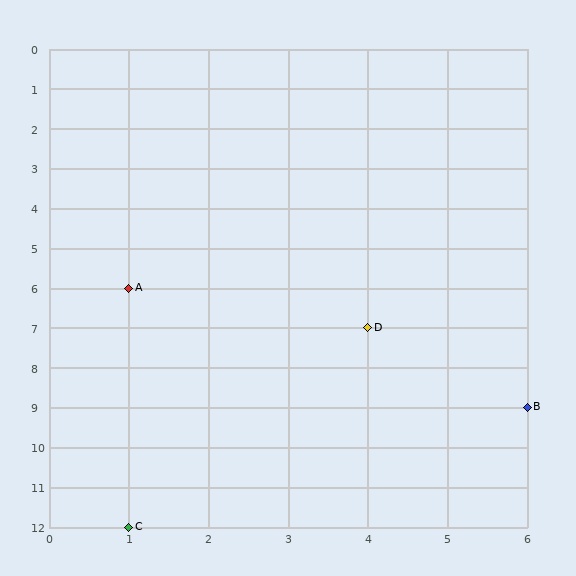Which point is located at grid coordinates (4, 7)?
Point D is at (4, 7).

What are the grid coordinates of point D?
Point D is at grid coordinates (4, 7).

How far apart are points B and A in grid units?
Points B and A are 5 columns and 3 rows apart (about 5.8 grid units diagonally).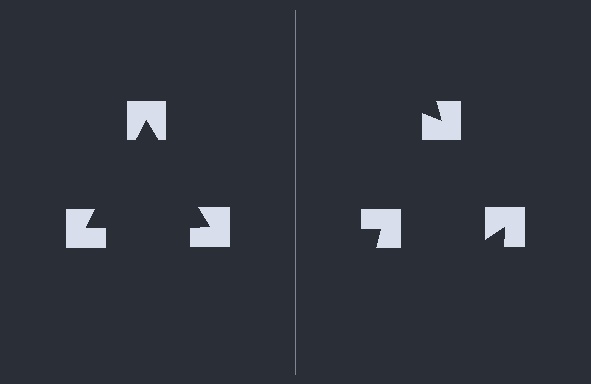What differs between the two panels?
The notched squares are positioned identically on both sides; only the wedge orientations differ. On the left they align to a triangle; on the right they are misaligned.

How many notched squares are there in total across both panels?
6 — 3 on each side.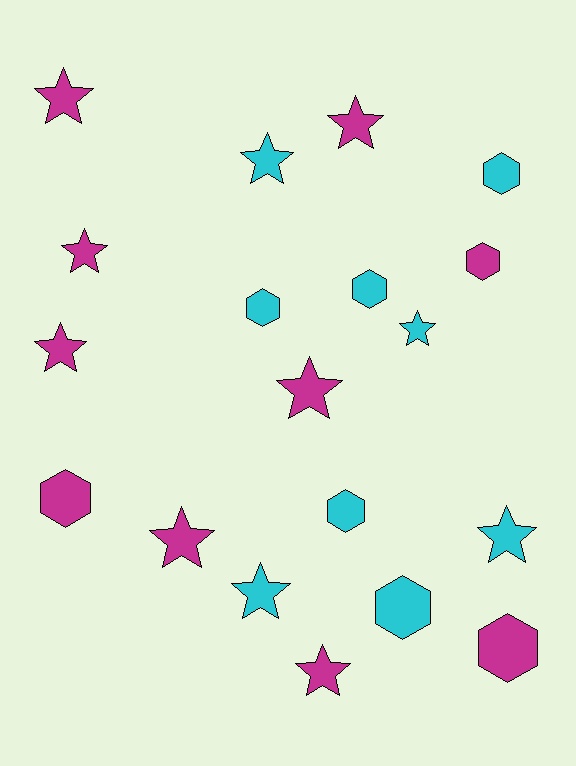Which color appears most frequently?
Magenta, with 10 objects.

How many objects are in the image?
There are 19 objects.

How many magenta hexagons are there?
There are 3 magenta hexagons.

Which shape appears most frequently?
Star, with 11 objects.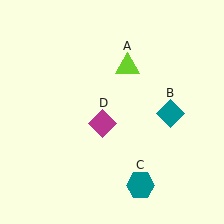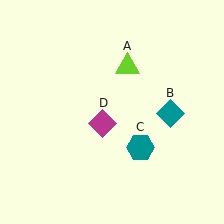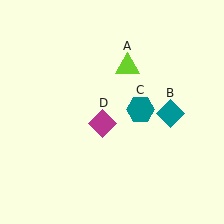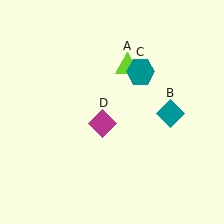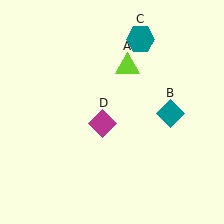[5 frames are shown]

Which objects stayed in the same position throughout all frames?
Lime triangle (object A) and teal diamond (object B) and magenta diamond (object D) remained stationary.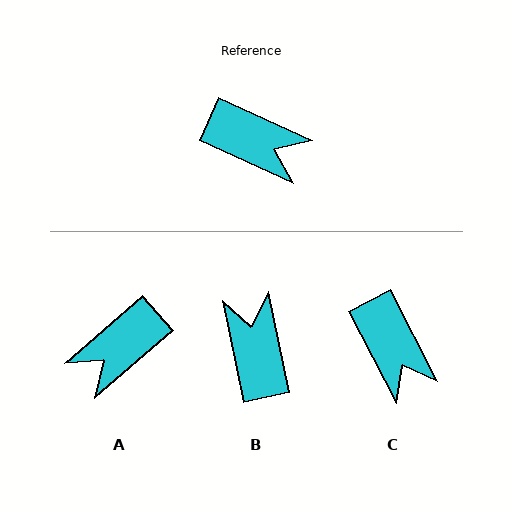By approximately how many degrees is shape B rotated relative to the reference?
Approximately 126 degrees counter-clockwise.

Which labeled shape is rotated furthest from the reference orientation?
B, about 126 degrees away.